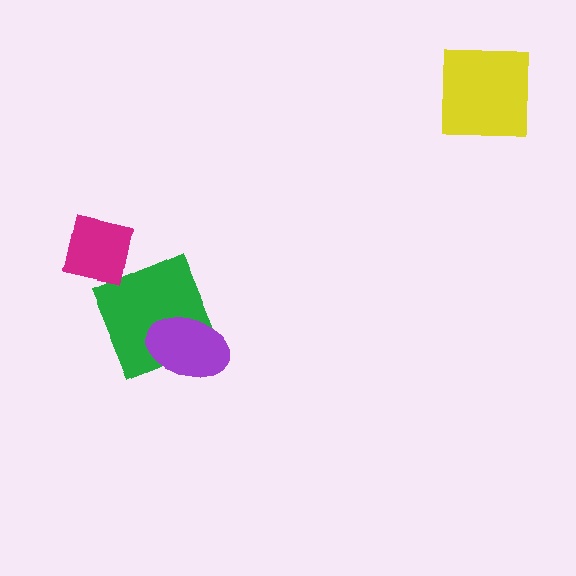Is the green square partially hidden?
Yes, it is partially covered by another shape.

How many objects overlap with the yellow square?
0 objects overlap with the yellow square.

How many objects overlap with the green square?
1 object overlaps with the green square.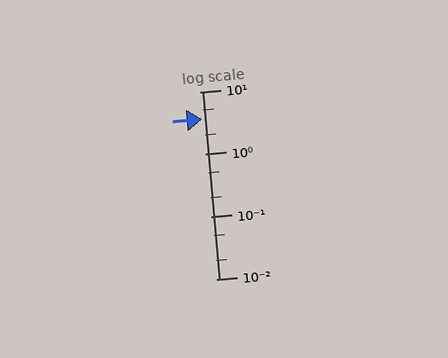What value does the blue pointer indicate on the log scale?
The pointer indicates approximately 3.6.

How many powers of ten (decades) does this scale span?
The scale spans 3 decades, from 0.01 to 10.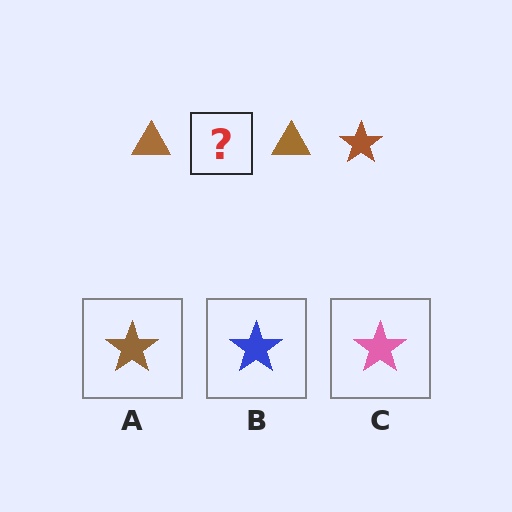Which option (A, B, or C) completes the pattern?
A.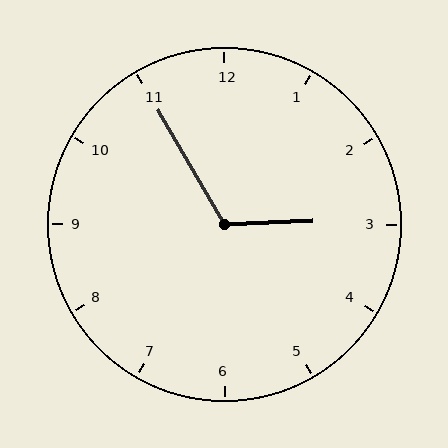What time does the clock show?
2:55.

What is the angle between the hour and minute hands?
Approximately 118 degrees.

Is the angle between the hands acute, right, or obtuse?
It is obtuse.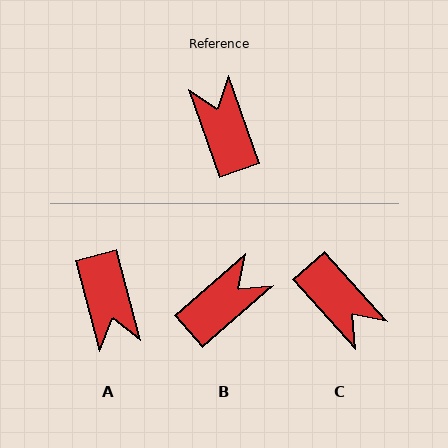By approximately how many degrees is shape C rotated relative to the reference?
Approximately 157 degrees clockwise.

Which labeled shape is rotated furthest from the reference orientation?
A, about 175 degrees away.